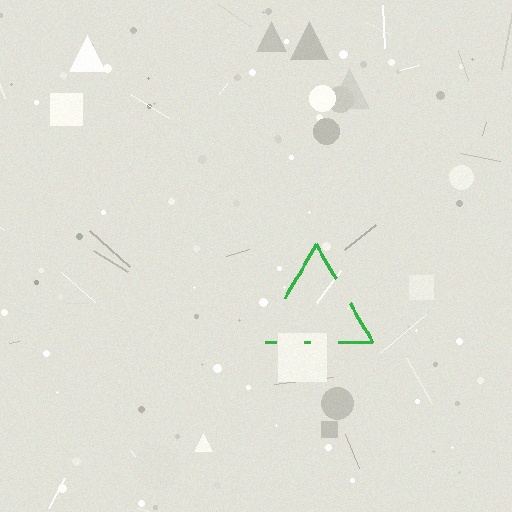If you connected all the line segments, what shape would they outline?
They would outline a triangle.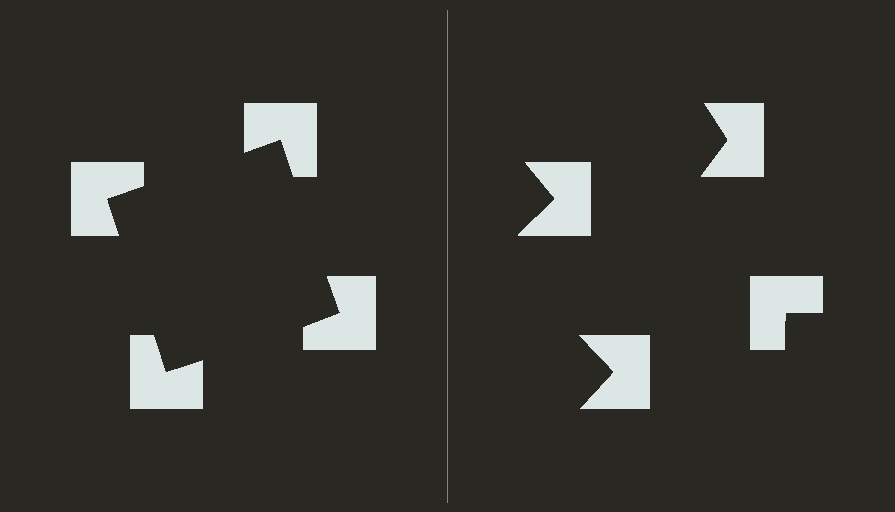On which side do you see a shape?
An illusory square appears on the left side. On the right side the wedge cuts are rotated, so no coherent shape forms.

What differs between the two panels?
The notched squares are positioned identically on both sides; only the wedge orientations differ. On the left they align to a square; on the right they are misaligned.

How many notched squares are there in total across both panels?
8 — 4 on each side.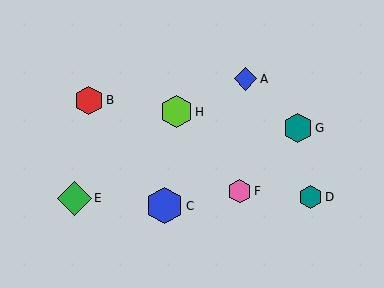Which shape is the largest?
The blue hexagon (labeled C) is the largest.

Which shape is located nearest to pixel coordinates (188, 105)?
The lime hexagon (labeled H) at (176, 112) is nearest to that location.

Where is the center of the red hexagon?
The center of the red hexagon is at (89, 100).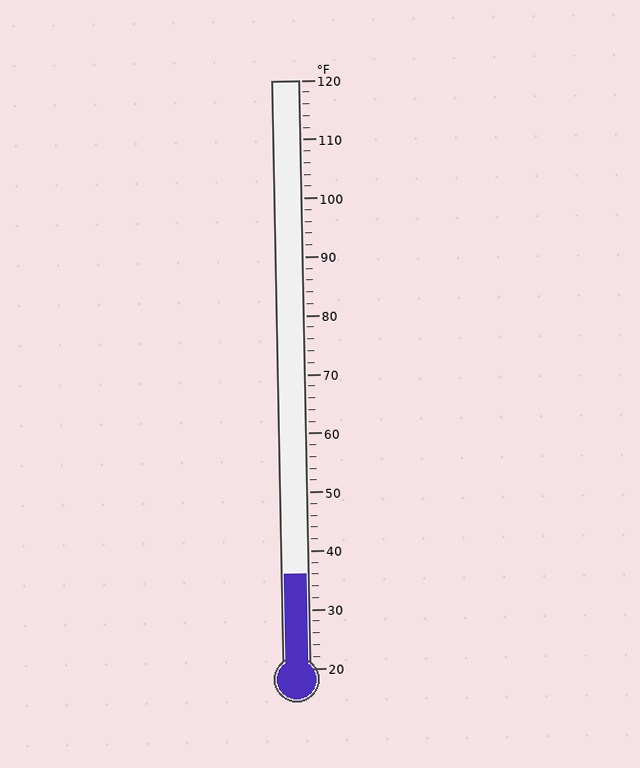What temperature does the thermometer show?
The thermometer shows approximately 36°F.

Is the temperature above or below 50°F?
The temperature is below 50°F.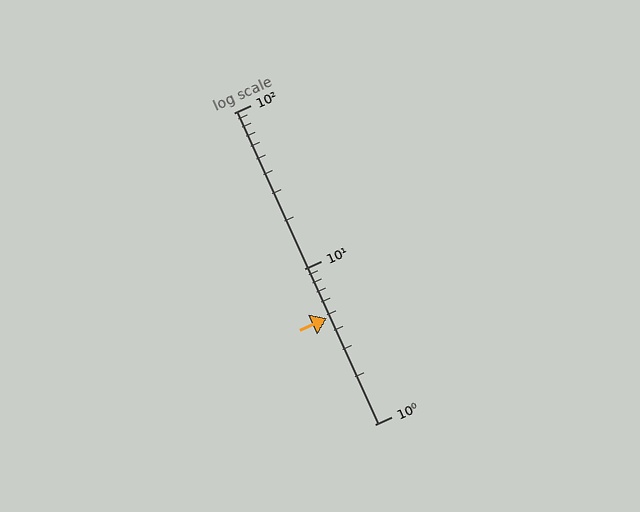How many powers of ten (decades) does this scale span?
The scale spans 2 decades, from 1 to 100.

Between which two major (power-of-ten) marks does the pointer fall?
The pointer is between 1 and 10.